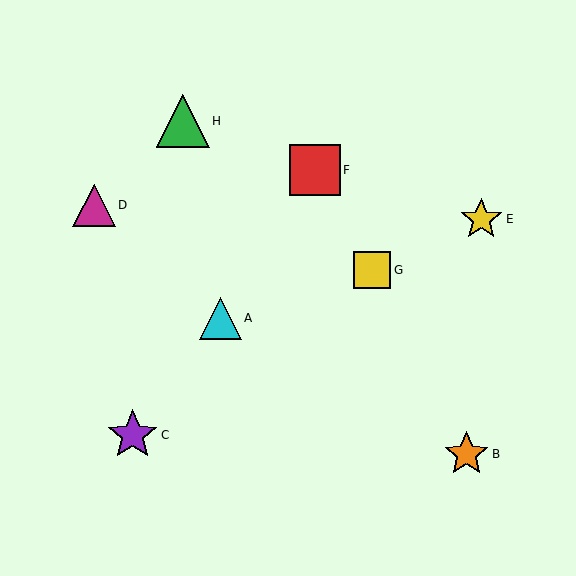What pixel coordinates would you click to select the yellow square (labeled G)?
Click at (372, 270) to select the yellow square G.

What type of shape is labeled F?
Shape F is a red square.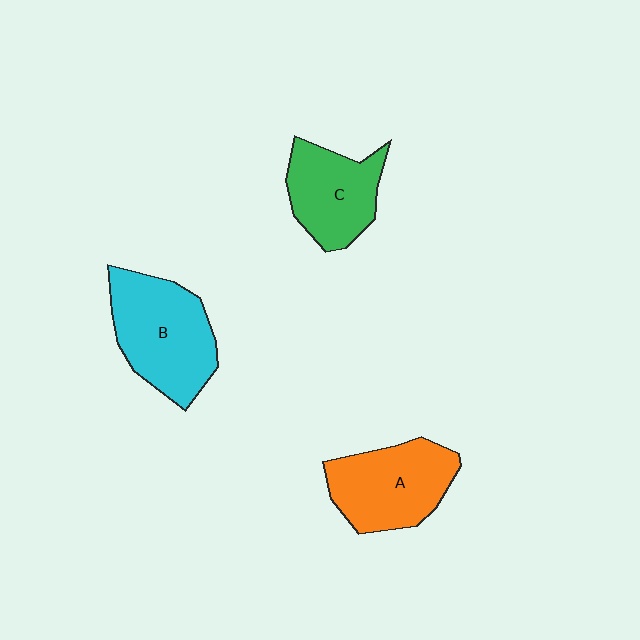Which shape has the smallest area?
Shape C (green).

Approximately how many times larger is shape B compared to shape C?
Approximately 1.3 times.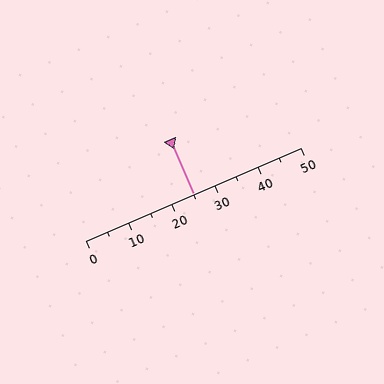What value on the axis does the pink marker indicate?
The marker indicates approximately 25.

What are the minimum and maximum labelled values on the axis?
The axis runs from 0 to 50.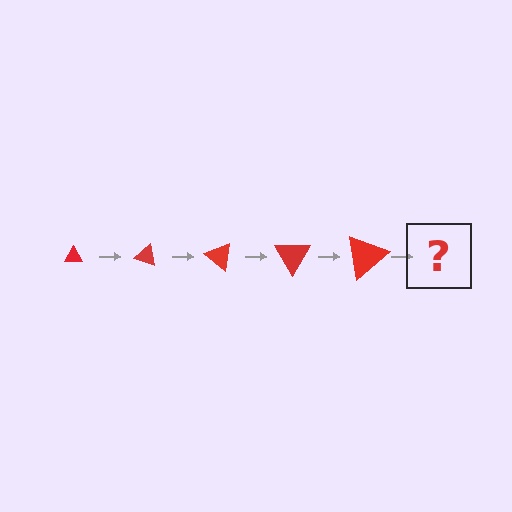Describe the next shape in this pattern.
It should be a triangle, larger than the previous one and rotated 100 degrees from the start.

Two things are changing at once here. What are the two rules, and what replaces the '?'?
The two rules are that the triangle grows larger each step and it rotates 20 degrees each step. The '?' should be a triangle, larger than the previous one and rotated 100 degrees from the start.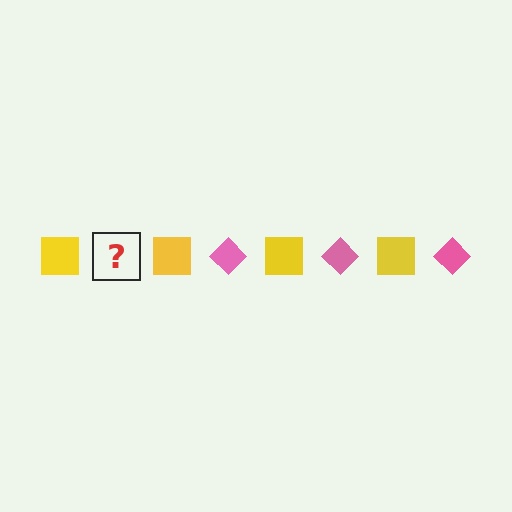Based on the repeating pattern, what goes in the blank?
The blank should be a pink diamond.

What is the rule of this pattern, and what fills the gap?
The rule is that the pattern alternates between yellow square and pink diamond. The gap should be filled with a pink diamond.